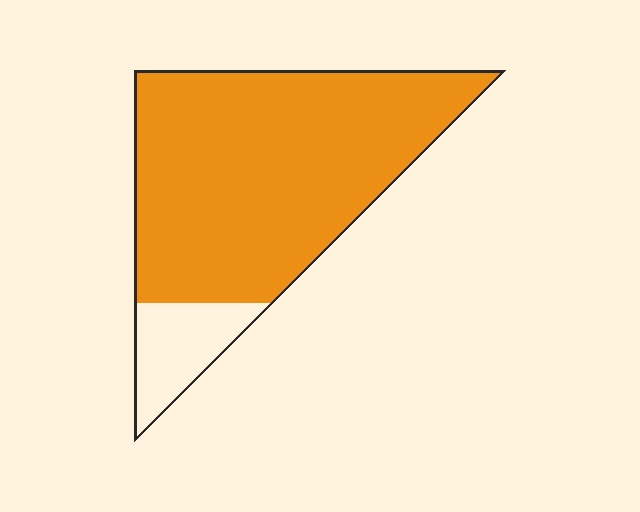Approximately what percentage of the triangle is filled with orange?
Approximately 85%.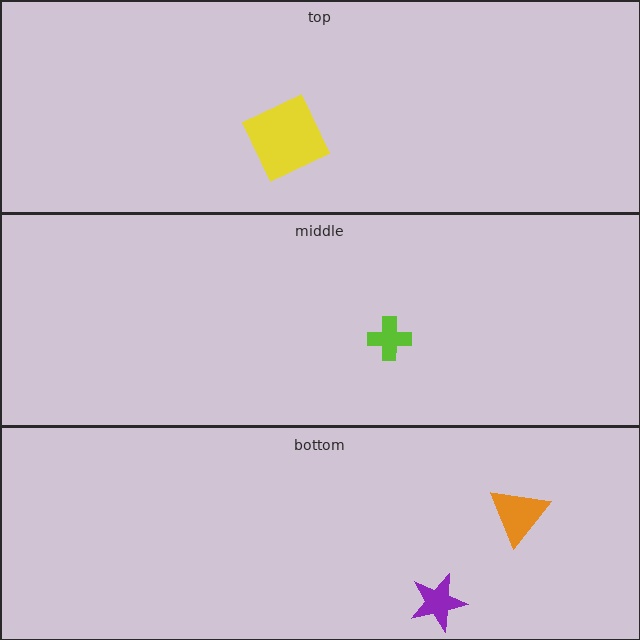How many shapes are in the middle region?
1.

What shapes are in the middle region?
The lime cross.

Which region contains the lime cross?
The middle region.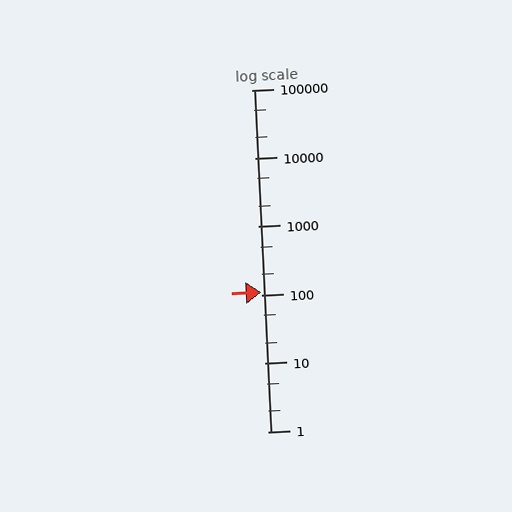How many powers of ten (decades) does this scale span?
The scale spans 5 decades, from 1 to 100000.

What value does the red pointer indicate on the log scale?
The pointer indicates approximately 110.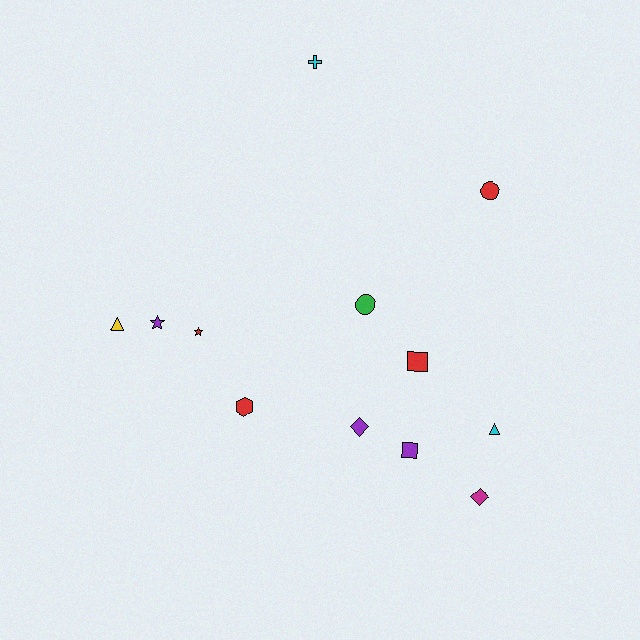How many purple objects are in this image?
There are 3 purple objects.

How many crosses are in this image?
There is 1 cross.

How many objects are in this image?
There are 12 objects.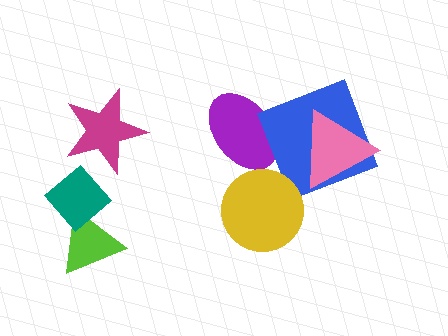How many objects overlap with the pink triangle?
1 object overlaps with the pink triangle.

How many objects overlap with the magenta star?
0 objects overlap with the magenta star.